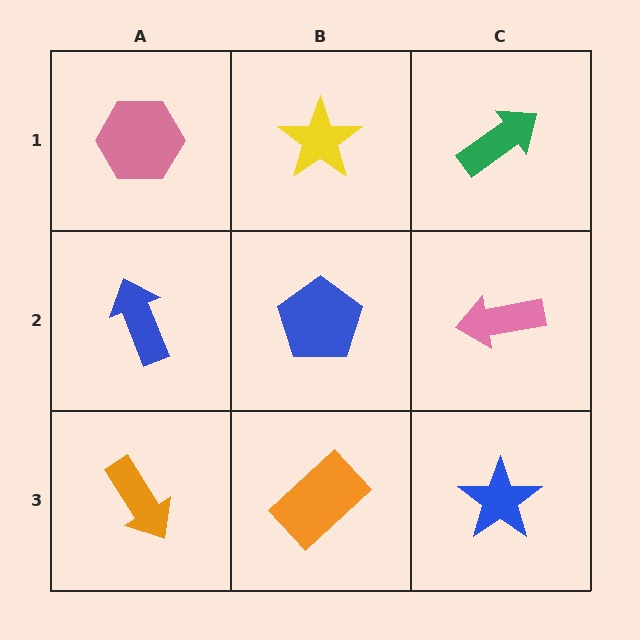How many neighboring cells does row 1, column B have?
3.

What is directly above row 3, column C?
A pink arrow.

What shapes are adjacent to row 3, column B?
A blue pentagon (row 2, column B), an orange arrow (row 3, column A), a blue star (row 3, column C).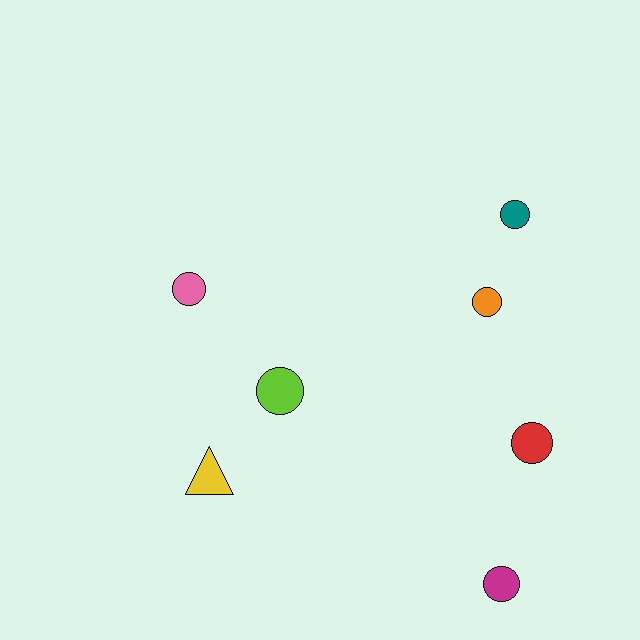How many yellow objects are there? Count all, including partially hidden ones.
There is 1 yellow object.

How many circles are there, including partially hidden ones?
There are 6 circles.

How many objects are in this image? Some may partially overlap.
There are 7 objects.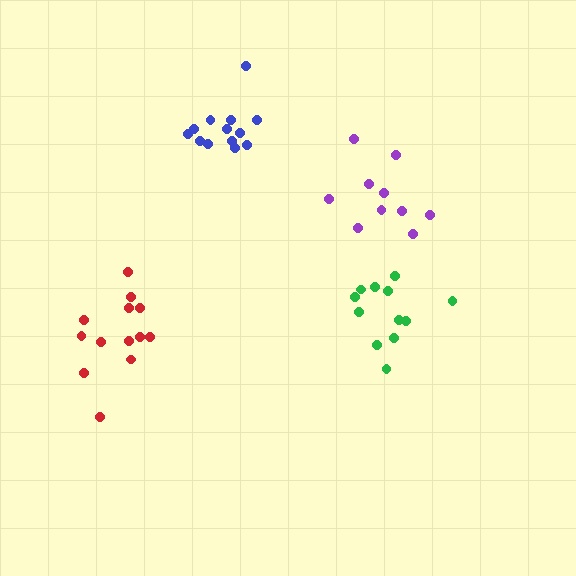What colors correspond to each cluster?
The clusters are colored: green, blue, red, purple.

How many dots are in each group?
Group 1: 12 dots, Group 2: 13 dots, Group 3: 13 dots, Group 4: 10 dots (48 total).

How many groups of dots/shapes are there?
There are 4 groups.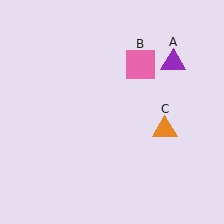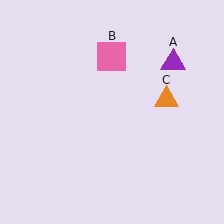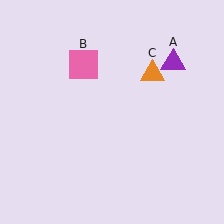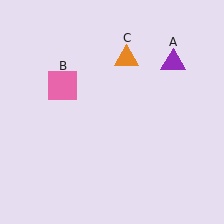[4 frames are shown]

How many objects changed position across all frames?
2 objects changed position: pink square (object B), orange triangle (object C).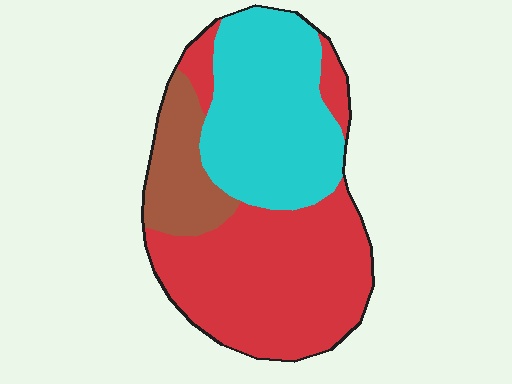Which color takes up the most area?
Red, at roughly 50%.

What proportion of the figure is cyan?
Cyan takes up about three eighths (3/8) of the figure.